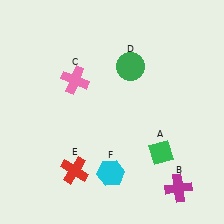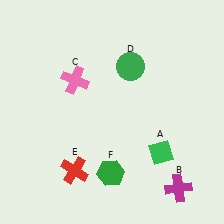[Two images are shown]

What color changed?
The hexagon (F) changed from cyan in Image 1 to green in Image 2.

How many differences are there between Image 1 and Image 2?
There is 1 difference between the two images.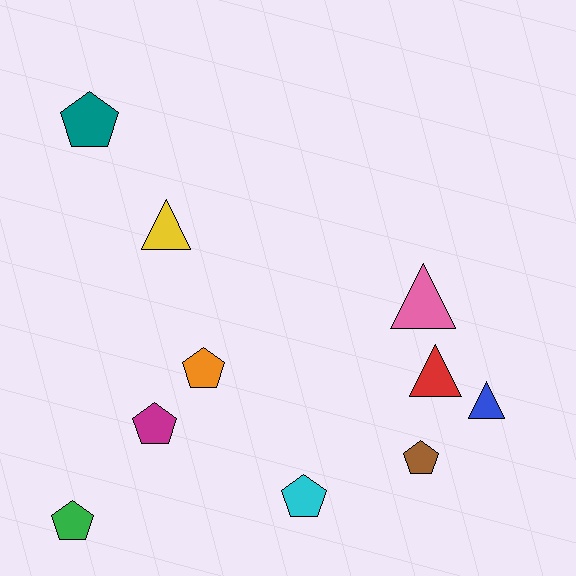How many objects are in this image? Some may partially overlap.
There are 10 objects.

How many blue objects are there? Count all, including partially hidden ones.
There is 1 blue object.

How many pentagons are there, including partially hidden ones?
There are 6 pentagons.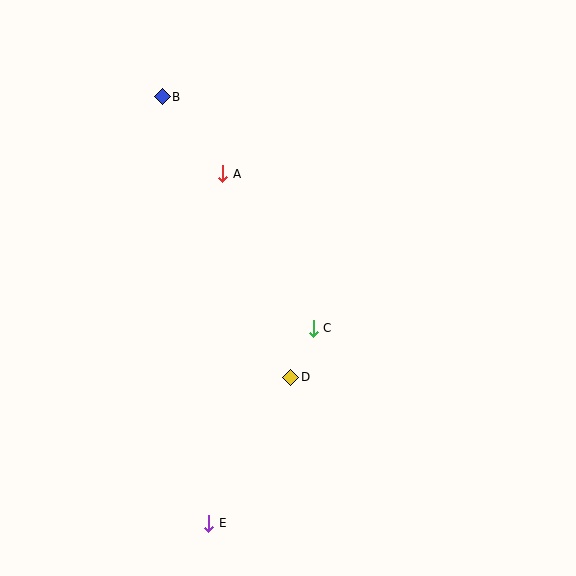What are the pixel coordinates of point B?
Point B is at (162, 97).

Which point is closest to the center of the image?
Point C at (313, 328) is closest to the center.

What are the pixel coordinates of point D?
Point D is at (291, 377).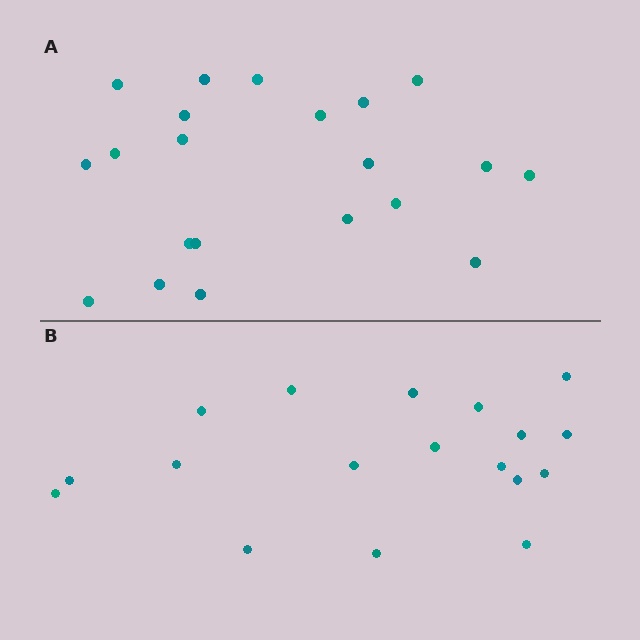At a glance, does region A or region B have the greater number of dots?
Region A (the top region) has more dots.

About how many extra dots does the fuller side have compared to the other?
Region A has just a few more — roughly 2 or 3 more dots than region B.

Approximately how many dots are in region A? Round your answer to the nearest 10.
About 20 dots. (The exact count is 21, which rounds to 20.)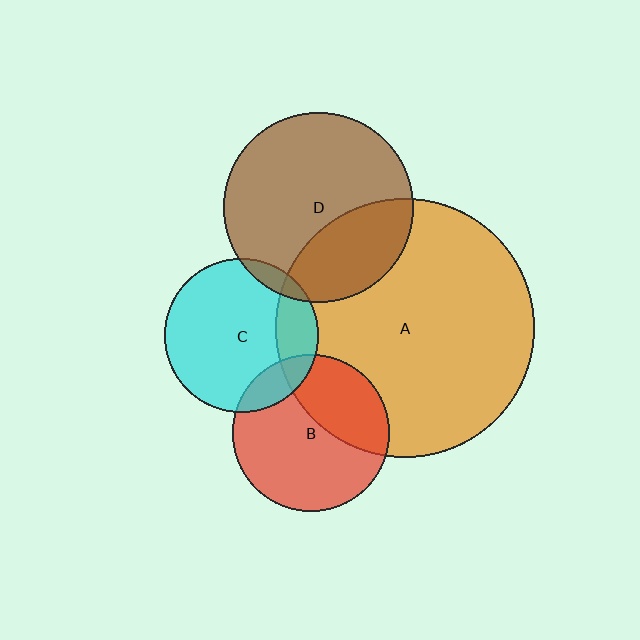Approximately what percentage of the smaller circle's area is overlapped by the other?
Approximately 30%.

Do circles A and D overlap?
Yes.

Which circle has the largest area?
Circle A (orange).